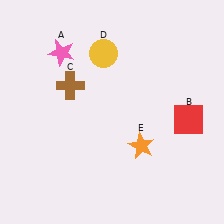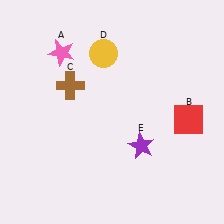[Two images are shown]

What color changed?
The star (E) changed from orange in Image 1 to purple in Image 2.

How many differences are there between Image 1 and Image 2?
There is 1 difference between the two images.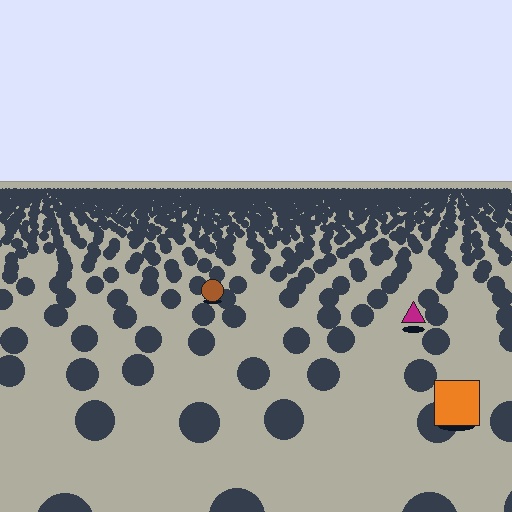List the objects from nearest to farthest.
From nearest to farthest: the orange square, the magenta triangle, the brown circle.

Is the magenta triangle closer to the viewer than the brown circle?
Yes. The magenta triangle is closer — you can tell from the texture gradient: the ground texture is coarser near it.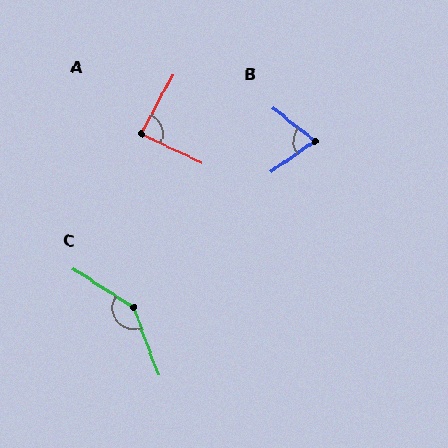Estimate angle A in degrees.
Approximately 87 degrees.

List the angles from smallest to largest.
B (72°), A (87°), C (143°).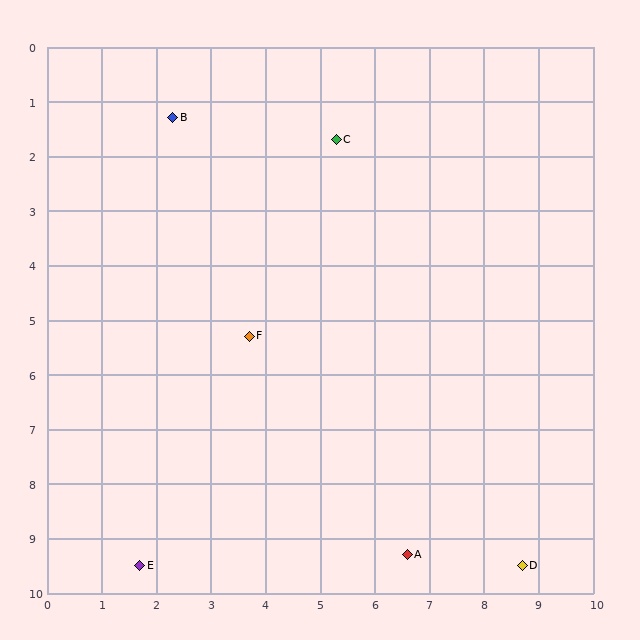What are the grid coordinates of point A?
Point A is at approximately (6.6, 9.3).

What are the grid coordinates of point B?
Point B is at approximately (2.3, 1.3).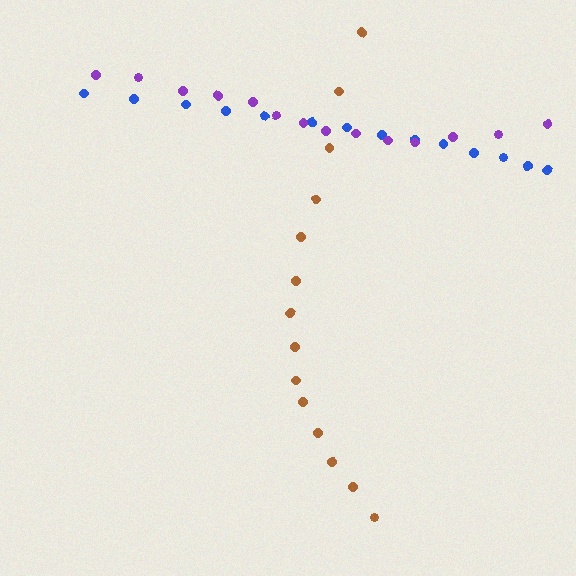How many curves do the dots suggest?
There are 3 distinct paths.